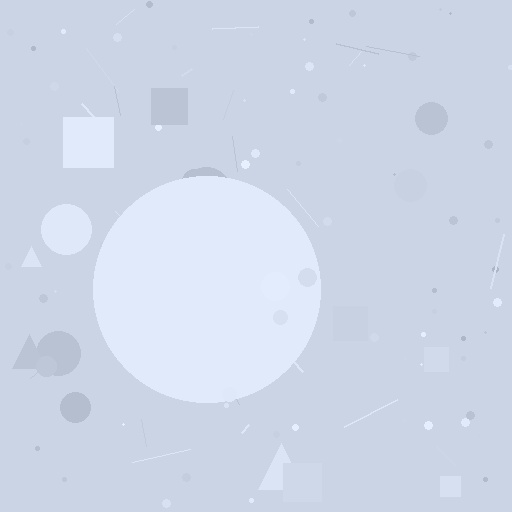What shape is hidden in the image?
A circle is hidden in the image.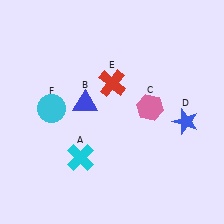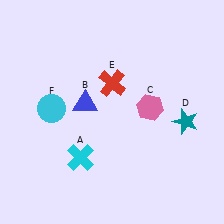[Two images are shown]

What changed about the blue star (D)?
In Image 1, D is blue. In Image 2, it changed to teal.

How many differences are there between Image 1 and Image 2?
There is 1 difference between the two images.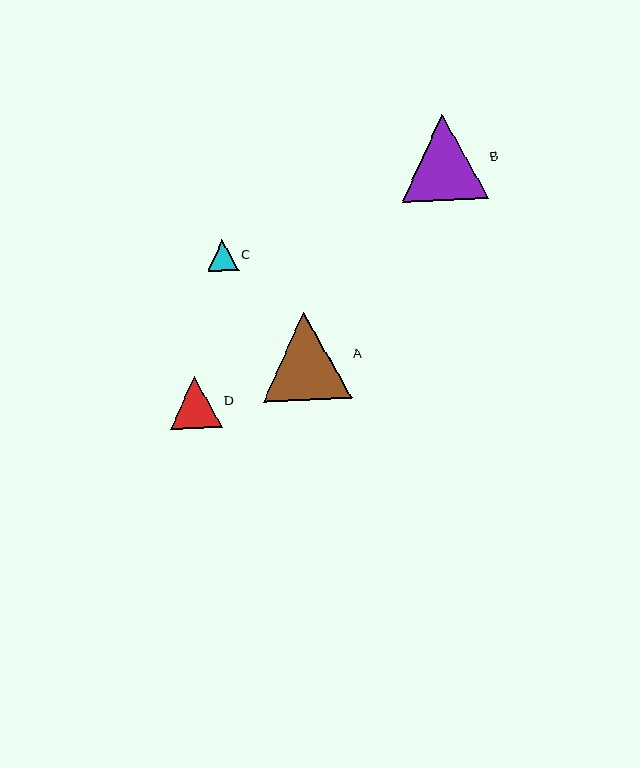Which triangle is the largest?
Triangle A is the largest with a size of approximately 89 pixels.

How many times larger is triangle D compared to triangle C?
Triangle D is approximately 1.7 times the size of triangle C.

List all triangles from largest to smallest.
From largest to smallest: A, B, D, C.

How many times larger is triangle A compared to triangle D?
Triangle A is approximately 1.7 times the size of triangle D.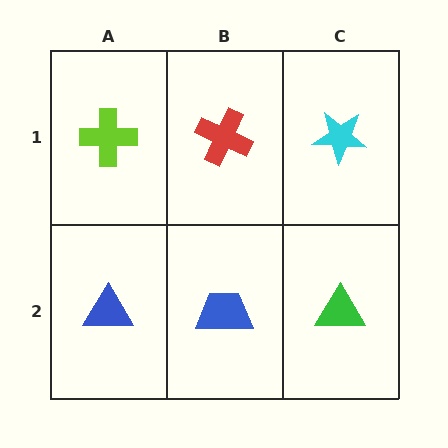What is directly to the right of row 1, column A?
A red cross.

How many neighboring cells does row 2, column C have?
2.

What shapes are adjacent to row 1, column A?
A blue triangle (row 2, column A), a red cross (row 1, column B).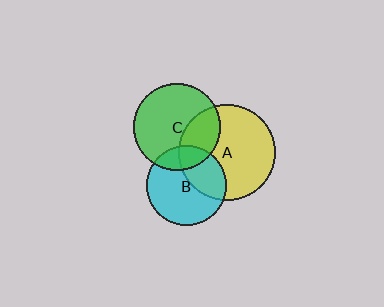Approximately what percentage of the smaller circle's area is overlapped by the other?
Approximately 30%.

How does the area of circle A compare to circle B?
Approximately 1.5 times.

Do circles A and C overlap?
Yes.